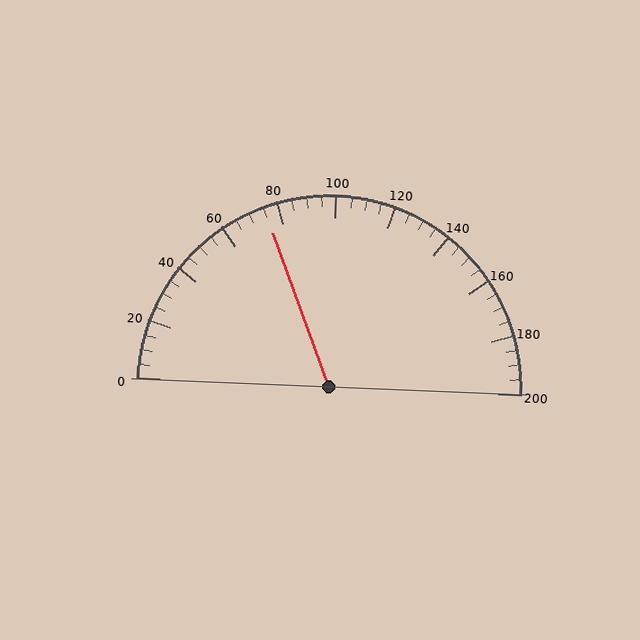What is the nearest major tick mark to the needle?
The nearest major tick mark is 80.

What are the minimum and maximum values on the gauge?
The gauge ranges from 0 to 200.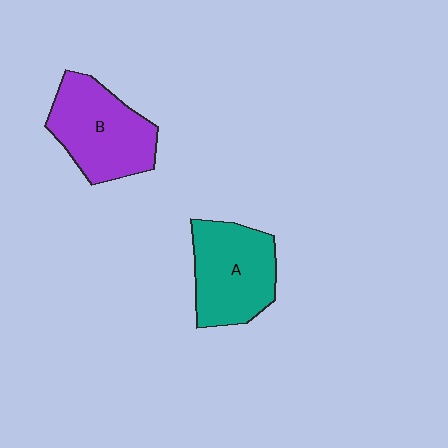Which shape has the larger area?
Shape B (purple).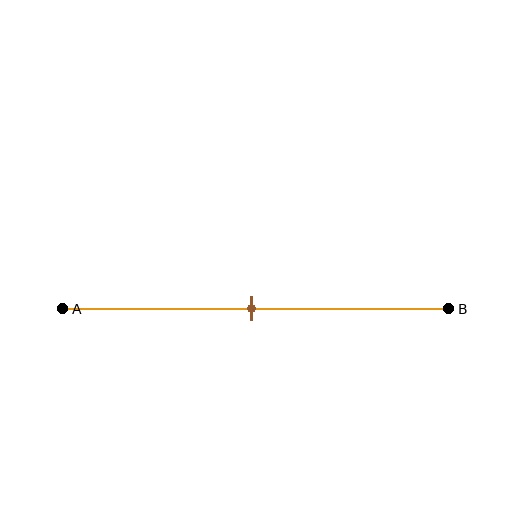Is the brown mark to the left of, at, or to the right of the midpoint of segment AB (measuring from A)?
The brown mark is approximately at the midpoint of segment AB.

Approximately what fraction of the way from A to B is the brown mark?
The brown mark is approximately 50% of the way from A to B.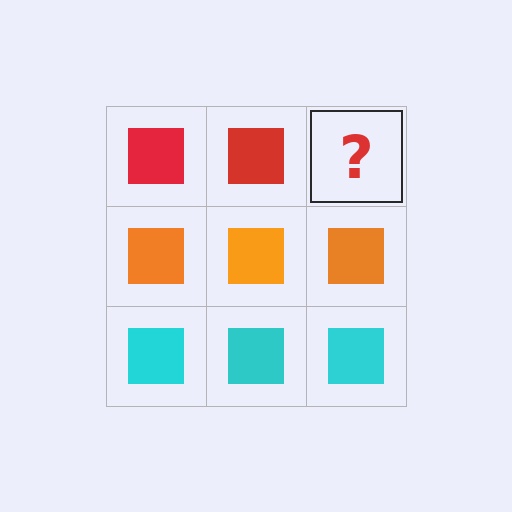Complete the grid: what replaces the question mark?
The question mark should be replaced with a red square.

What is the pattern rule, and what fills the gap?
The rule is that each row has a consistent color. The gap should be filled with a red square.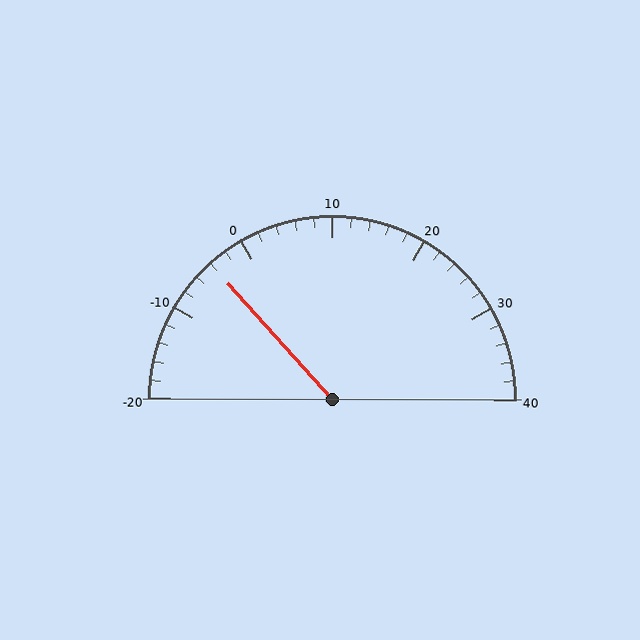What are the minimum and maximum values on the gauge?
The gauge ranges from -20 to 40.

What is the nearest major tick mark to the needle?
The nearest major tick mark is 0.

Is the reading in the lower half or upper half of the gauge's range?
The reading is in the lower half of the range (-20 to 40).